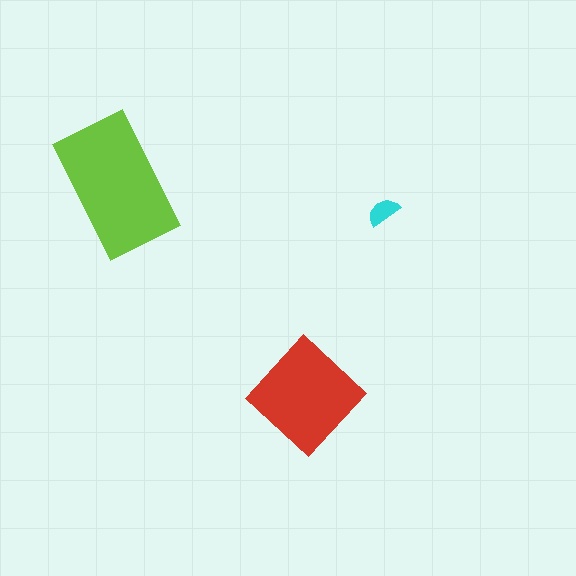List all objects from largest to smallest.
The lime rectangle, the red diamond, the cyan semicircle.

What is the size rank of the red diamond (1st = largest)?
2nd.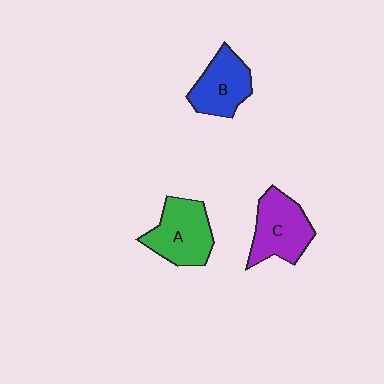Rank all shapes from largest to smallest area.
From largest to smallest: A (green), C (purple), B (blue).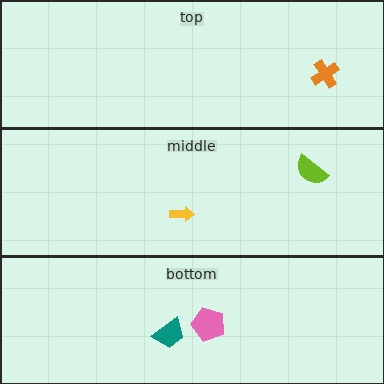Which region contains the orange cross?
The top region.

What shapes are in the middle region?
The lime semicircle, the yellow arrow.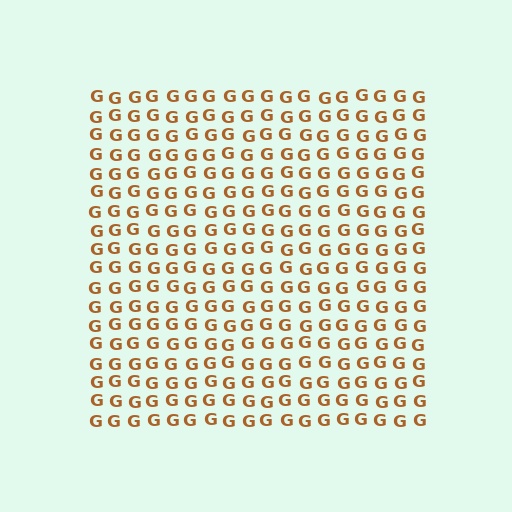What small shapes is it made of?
It is made of small letter G's.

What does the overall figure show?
The overall figure shows a square.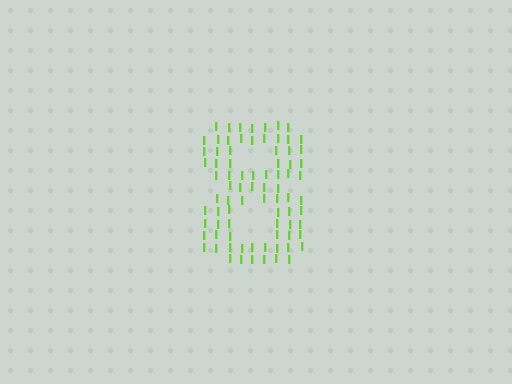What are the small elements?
The small elements are letter I's.